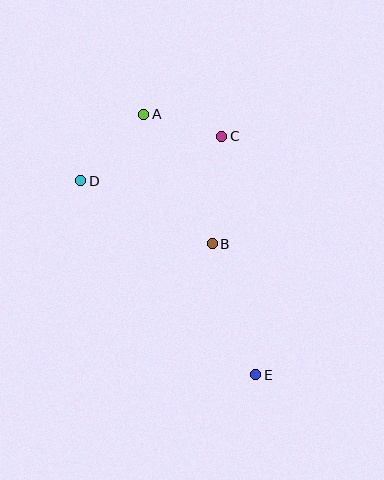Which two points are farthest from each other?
Points A and E are farthest from each other.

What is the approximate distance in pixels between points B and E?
The distance between B and E is approximately 138 pixels.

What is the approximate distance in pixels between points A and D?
The distance between A and D is approximately 91 pixels.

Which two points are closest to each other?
Points A and C are closest to each other.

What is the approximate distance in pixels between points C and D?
The distance between C and D is approximately 148 pixels.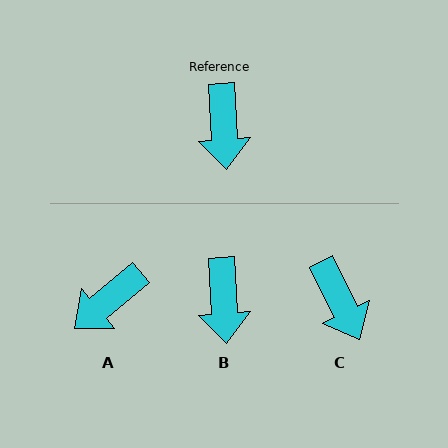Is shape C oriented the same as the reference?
No, it is off by about 23 degrees.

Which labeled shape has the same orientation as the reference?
B.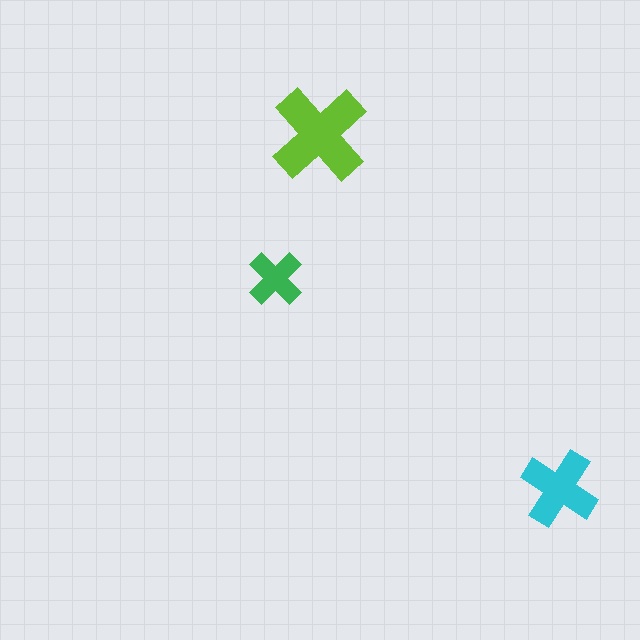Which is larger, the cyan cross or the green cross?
The cyan one.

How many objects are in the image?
There are 3 objects in the image.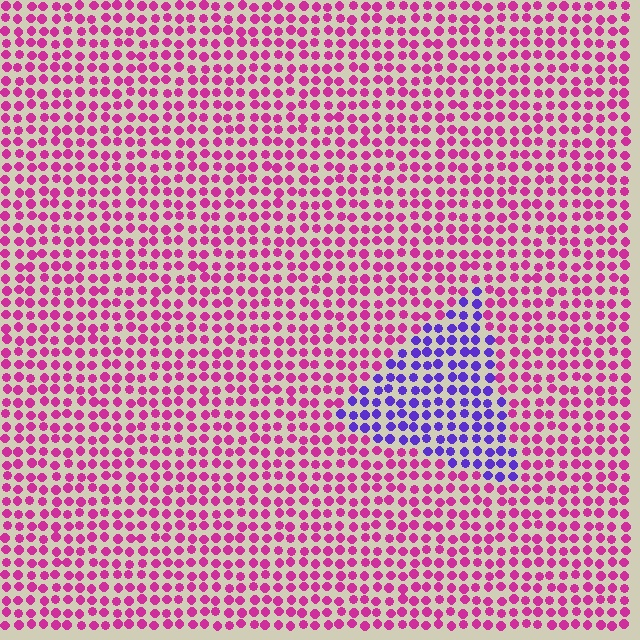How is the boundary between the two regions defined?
The boundary is defined purely by a slight shift in hue (about 62 degrees). Spacing, size, and orientation are identical on both sides.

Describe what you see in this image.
The image is filled with small magenta elements in a uniform arrangement. A triangle-shaped region is visible where the elements are tinted to a slightly different hue, forming a subtle color boundary.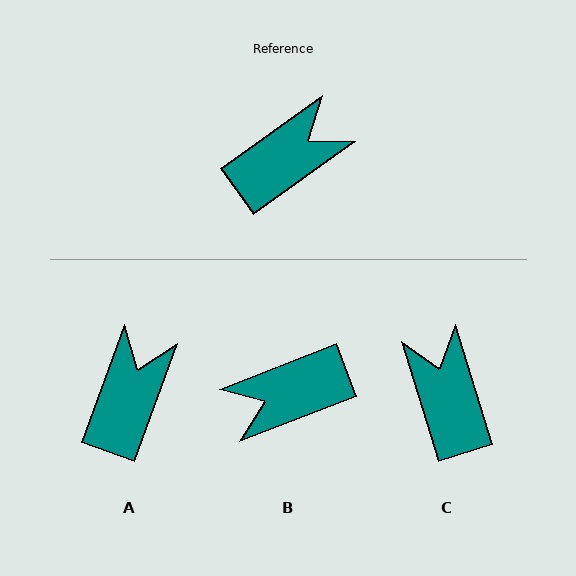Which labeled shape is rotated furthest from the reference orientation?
B, about 166 degrees away.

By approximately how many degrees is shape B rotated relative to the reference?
Approximately 166 degrees counter-clockwise.